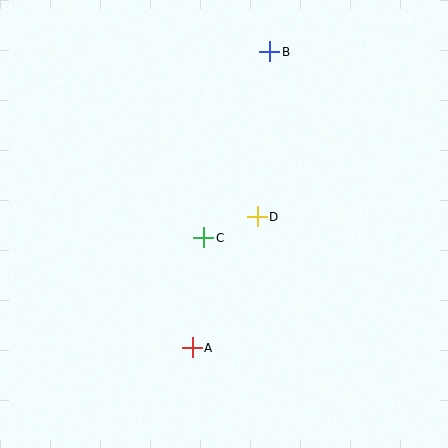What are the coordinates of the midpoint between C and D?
The midpoint between C and D is at (231, 227).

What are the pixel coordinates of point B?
Point B is at (270, 52).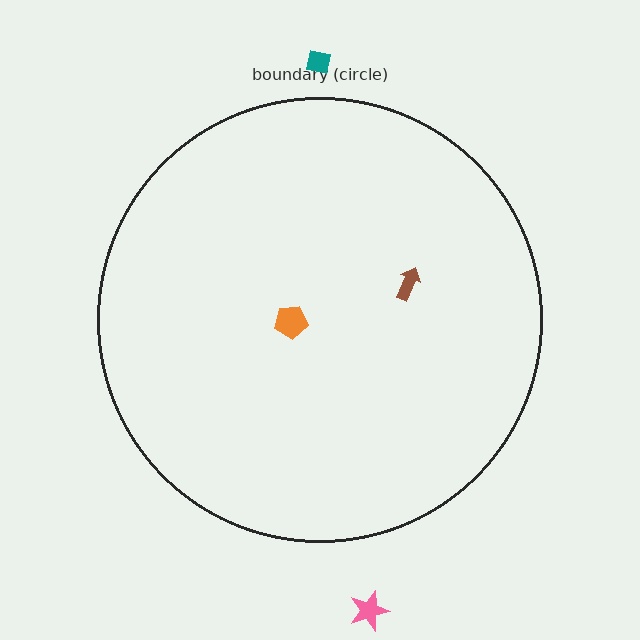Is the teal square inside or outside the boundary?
Outside.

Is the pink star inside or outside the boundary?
Outside.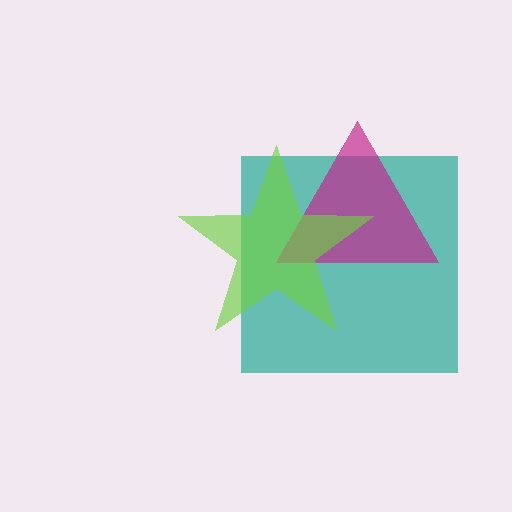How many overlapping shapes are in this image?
There are 3 overlapping shapes in the image.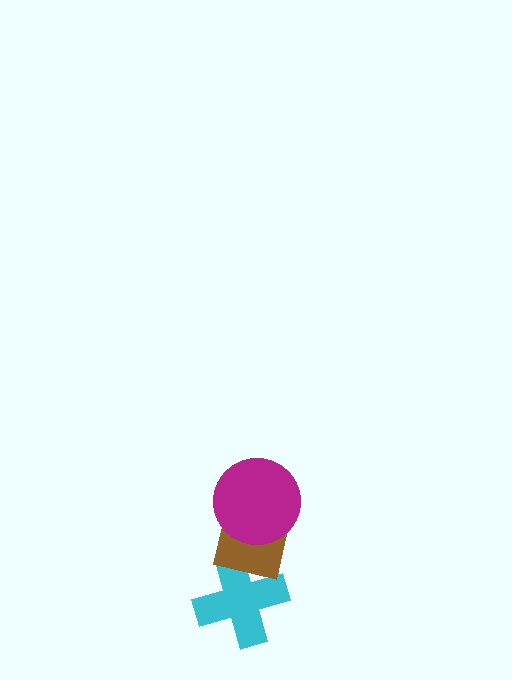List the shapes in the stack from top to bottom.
From top to bottom: the magenta circle, the brown square, the cyan cross.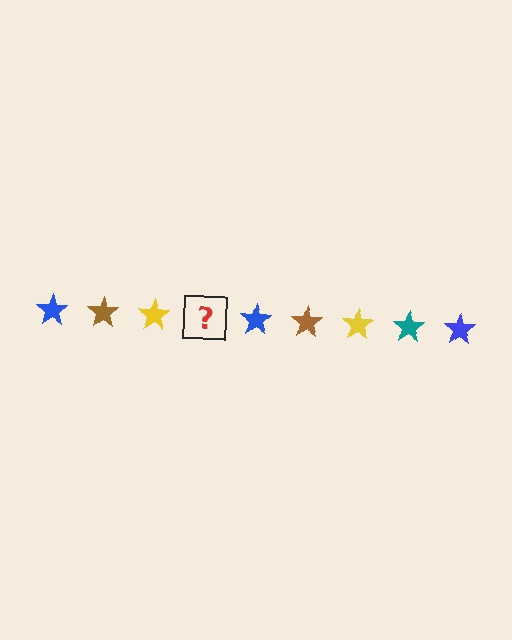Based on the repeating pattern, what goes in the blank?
The blank should be a teal star.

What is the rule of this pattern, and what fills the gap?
The rule is that the pattern cycles through blue, brown, yellow, teal stars. The gap should be filled with a teal star.